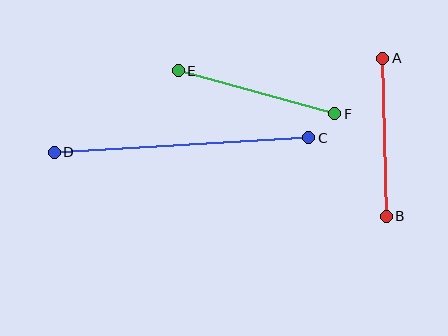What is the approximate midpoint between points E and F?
The midpoint is at approximately (256, 92) pixels.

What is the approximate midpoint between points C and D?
The midpoint is at approximately (181, 145) pixels.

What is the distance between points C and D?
The distance is approximately 255 pixels.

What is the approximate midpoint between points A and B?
The midpoint is at approximately (385, 137) pixels.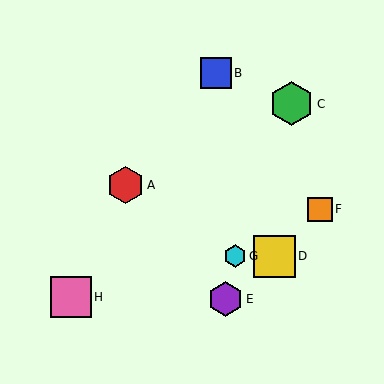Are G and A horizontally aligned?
No, G is at y≈256 and A is at y≈185.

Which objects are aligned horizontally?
Objects D, G are aligned horizontally.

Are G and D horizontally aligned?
Yes, both are at y≈256.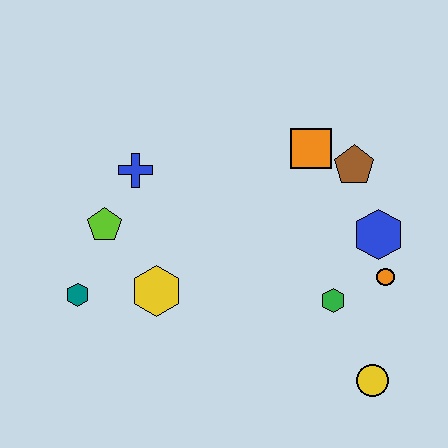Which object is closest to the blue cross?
The lime pentagon is closest to the blue cross.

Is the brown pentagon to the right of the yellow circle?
No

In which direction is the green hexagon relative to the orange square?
The green hexagon is below the orange square.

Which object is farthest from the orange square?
The teal hexagon is farthest from the orange square.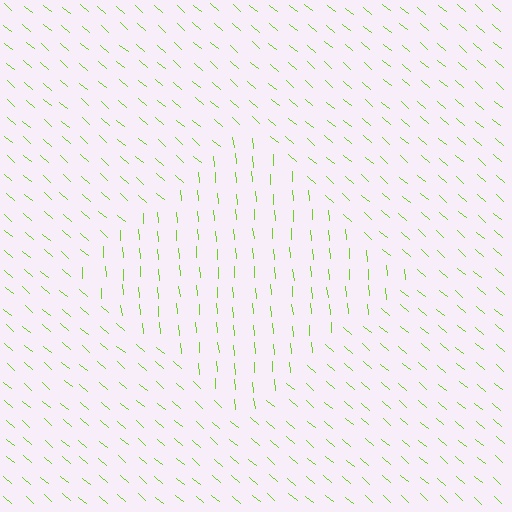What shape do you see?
I see a diamond.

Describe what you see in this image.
The image is filled with small lime line segments. A diamond region in the image has lines oriented differently from the surrounding lines, creating a visible texture boundary.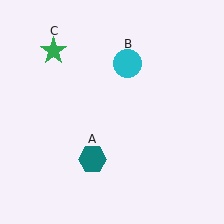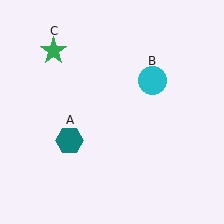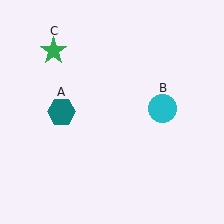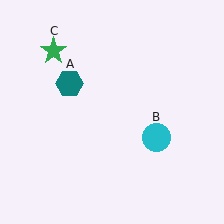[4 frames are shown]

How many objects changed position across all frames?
2 objects changed position: teal hexagon (object A), cyan circle (object B).